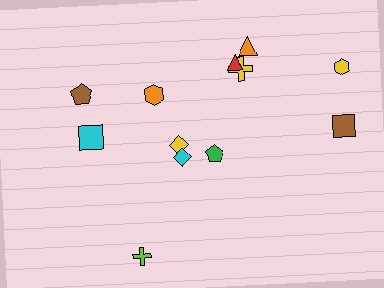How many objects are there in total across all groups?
There are 12 objects.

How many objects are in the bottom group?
There are 4 objects.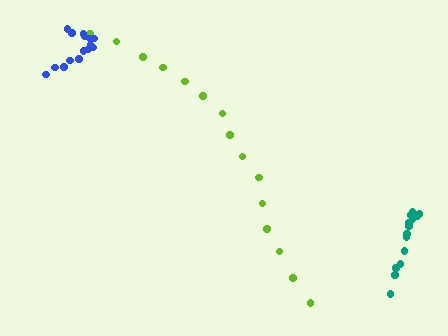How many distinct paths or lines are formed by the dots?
There are 3 distinct paths.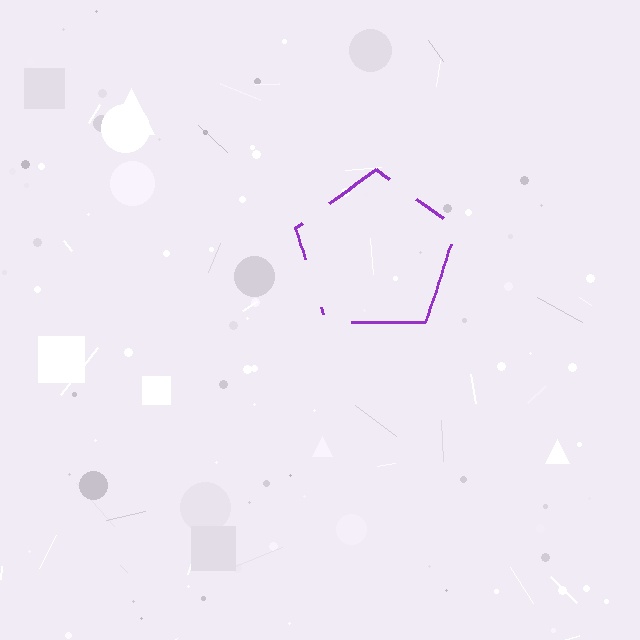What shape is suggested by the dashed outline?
The dashed outline suggests a pentagon.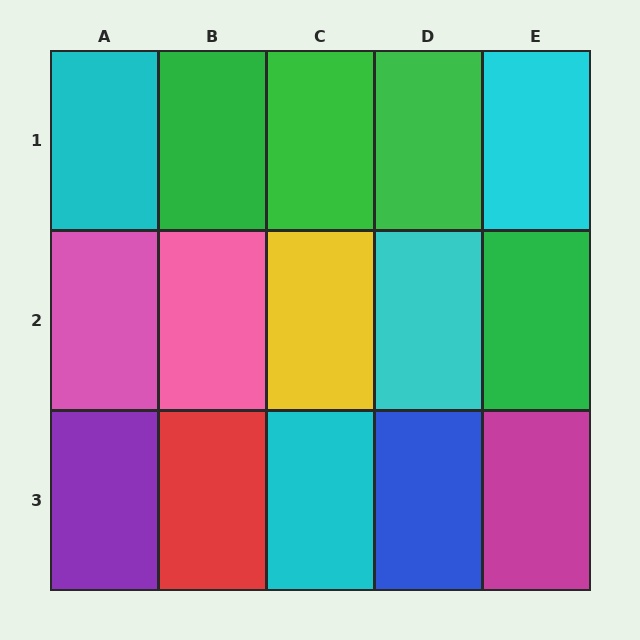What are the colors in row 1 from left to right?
Cyan, green, green, green, cyan.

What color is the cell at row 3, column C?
Cyan.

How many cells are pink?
2 cells are pink.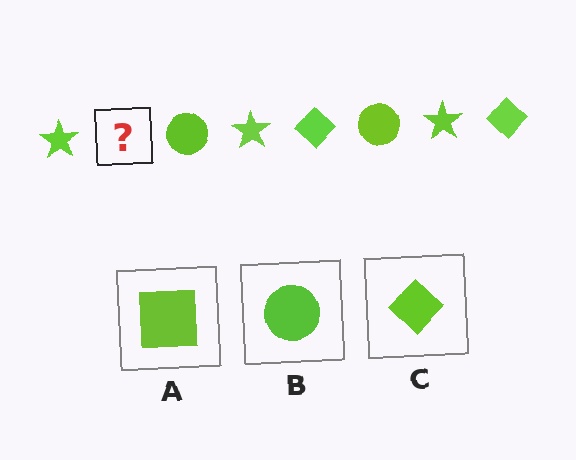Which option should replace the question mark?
Option C.